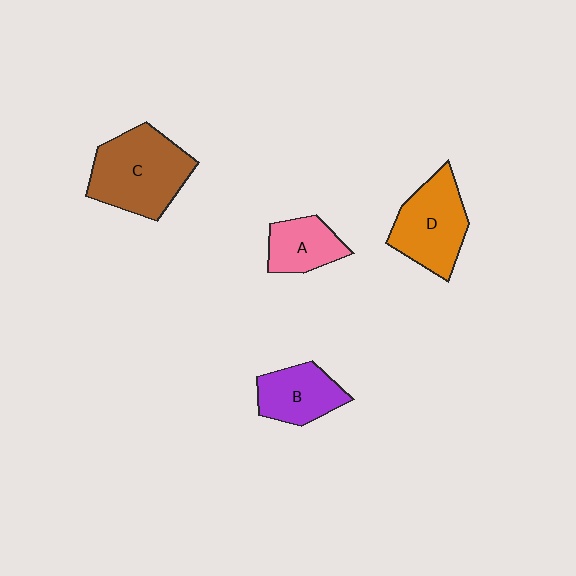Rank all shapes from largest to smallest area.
From largest to smallest: C (brown), D (orange), B (purple), A (pink).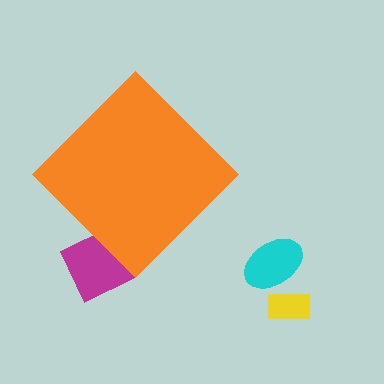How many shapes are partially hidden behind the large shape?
1 shape is partially hidden.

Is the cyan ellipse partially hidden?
No, the cyan ellipse is fully visible.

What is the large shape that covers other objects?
An orange diamond.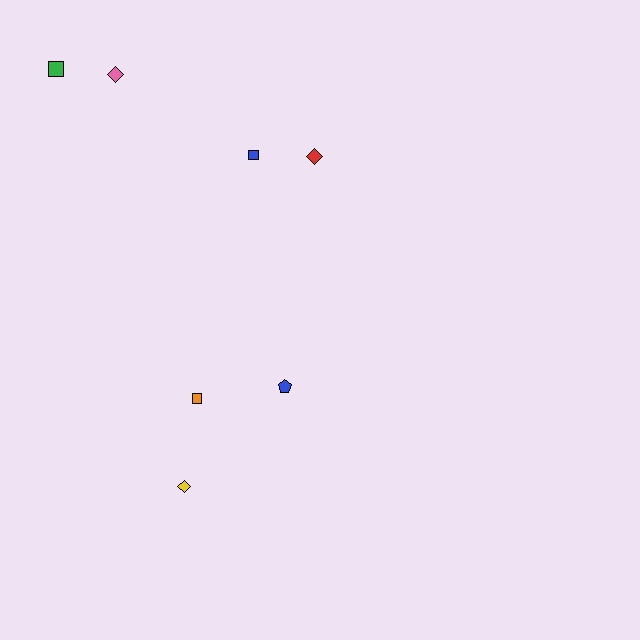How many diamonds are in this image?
There are 3 diamonds.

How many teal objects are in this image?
There are no teal objects.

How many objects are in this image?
There are 7 objects.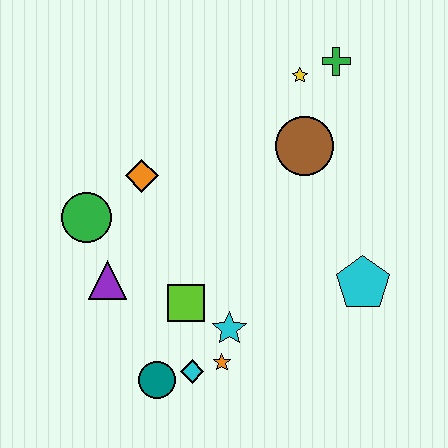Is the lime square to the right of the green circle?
Yes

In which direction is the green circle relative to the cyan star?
The green circle is to the left of the cyan star.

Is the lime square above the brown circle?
No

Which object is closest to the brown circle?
The yellow star is closest to the brown circle.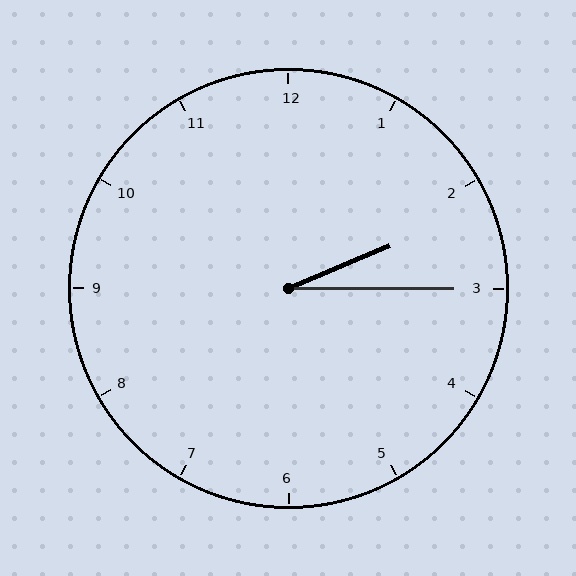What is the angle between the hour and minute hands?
Approximately 22 degrees.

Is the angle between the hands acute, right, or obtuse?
It is acute.